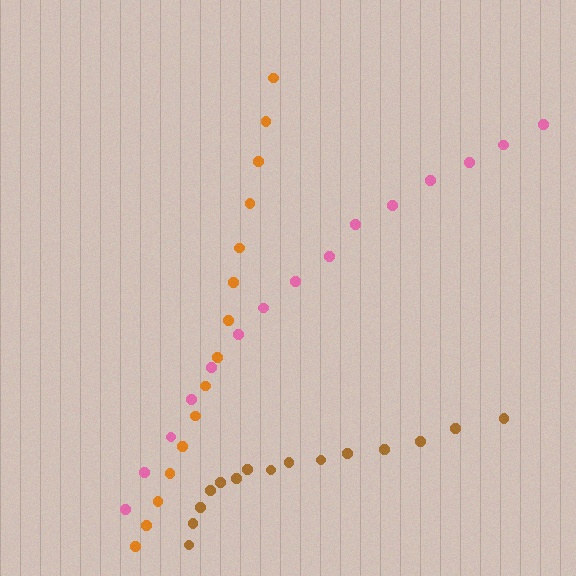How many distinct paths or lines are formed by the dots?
There are 3 distinct paths.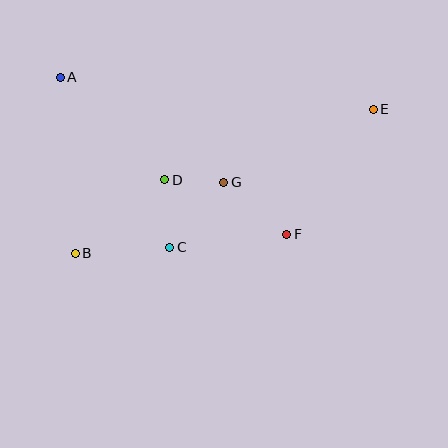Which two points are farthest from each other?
Points B and E are farthest from each other.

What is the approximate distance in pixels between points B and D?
The distance between B and D is approximately 115 pixels.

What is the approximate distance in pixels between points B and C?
The distance between B and C is approximately 94 pixels.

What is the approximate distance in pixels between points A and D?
The distance between A and D is approximately 146 pixels.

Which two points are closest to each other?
Points D and G are closest to each other.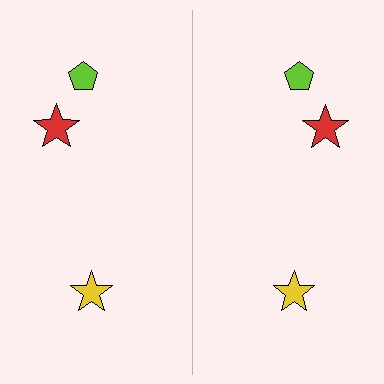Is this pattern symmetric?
Yes, this pattern has bilateral (reflection) symmetry.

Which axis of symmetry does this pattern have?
The pattern has a vertical axis of symmetry running through the center of the image.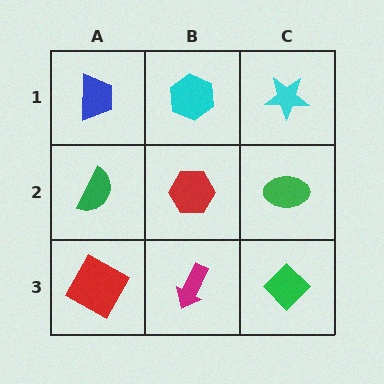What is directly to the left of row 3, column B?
A red square.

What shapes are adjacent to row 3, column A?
A green semicircle (row 2, column A), a magenta arrow (row 3, column B).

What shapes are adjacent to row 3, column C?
A green ellipse (row 2, column C), a magenta arrow (row 3, column B).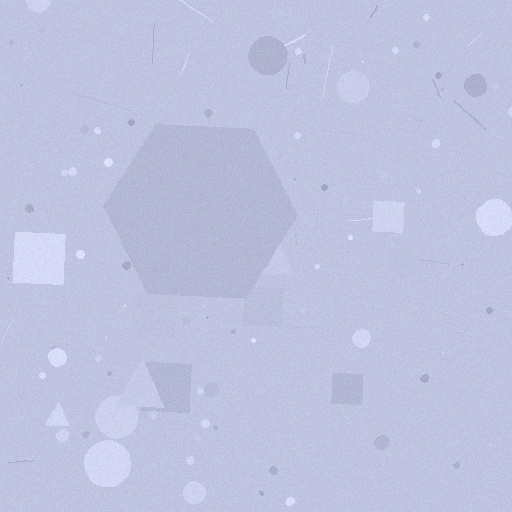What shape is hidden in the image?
A hexagon is hidden in the image.